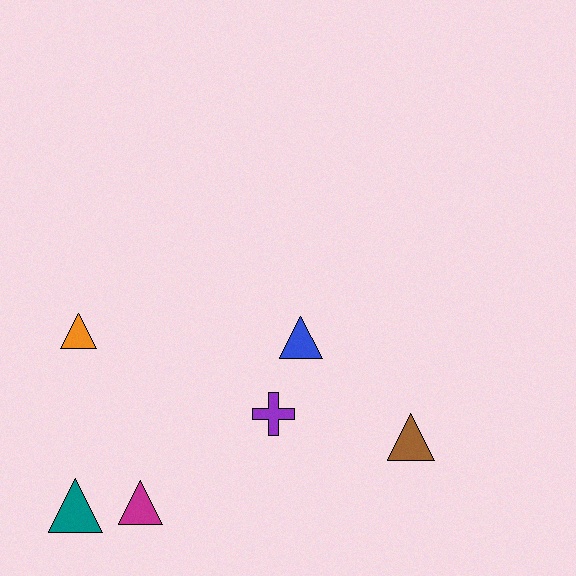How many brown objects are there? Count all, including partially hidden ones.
There is 1 brown object.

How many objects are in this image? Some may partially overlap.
There are 6 objects.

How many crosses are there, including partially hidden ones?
There is 1 cross.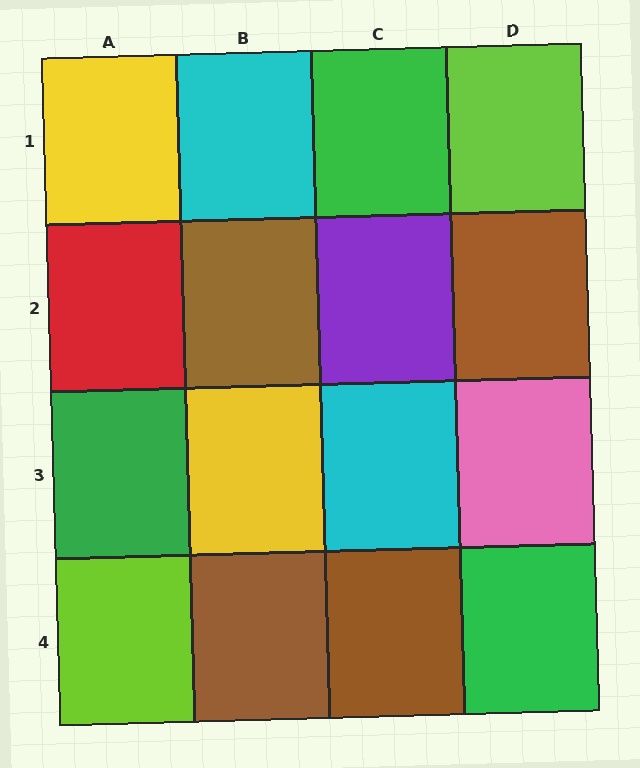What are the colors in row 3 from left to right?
Green, yellow, cyan, pink.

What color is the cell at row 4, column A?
Lime.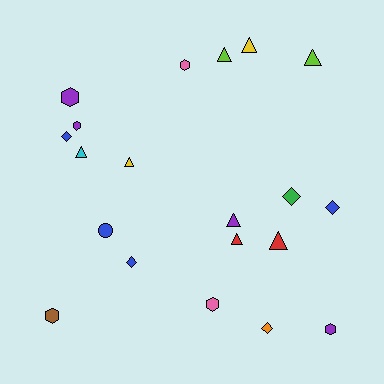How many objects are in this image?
There are 20 objects.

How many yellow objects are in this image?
There are 2 yellow objects.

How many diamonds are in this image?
There are 5 diamonds.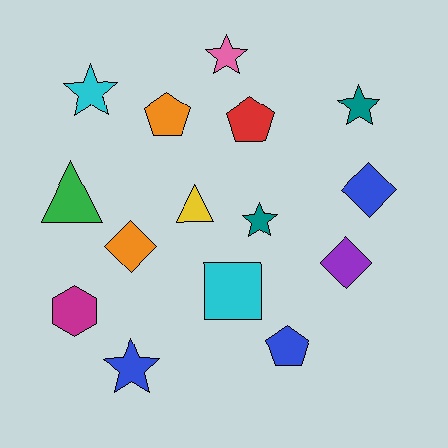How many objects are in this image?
There are 15 objects.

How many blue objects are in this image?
There are 3 blue objects.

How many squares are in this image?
There is 1 square.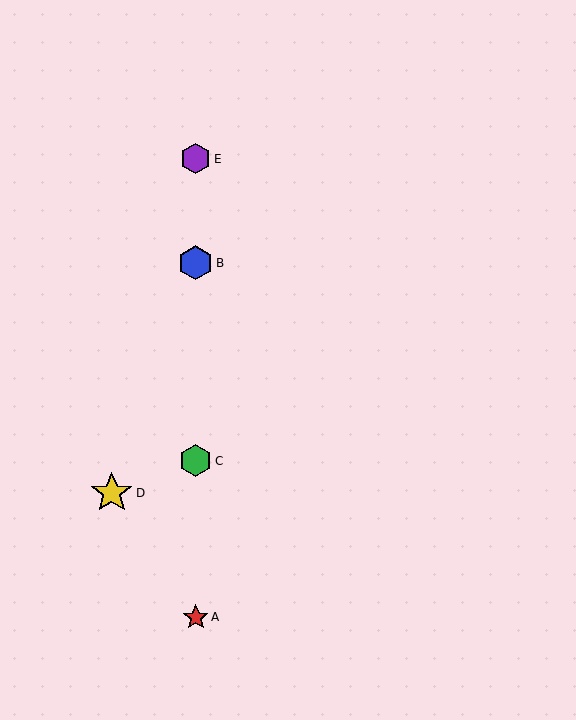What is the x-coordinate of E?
Object E is at x≈196.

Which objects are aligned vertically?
Objects A, B, C, E are aligned vertically.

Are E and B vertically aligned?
Yes, both are at x≈196.